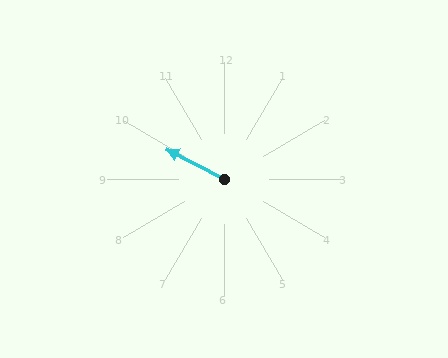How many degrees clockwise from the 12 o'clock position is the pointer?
Approximately 298 degrees.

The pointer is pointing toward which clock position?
Roughly 10 o'clock.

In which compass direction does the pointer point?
Northwest.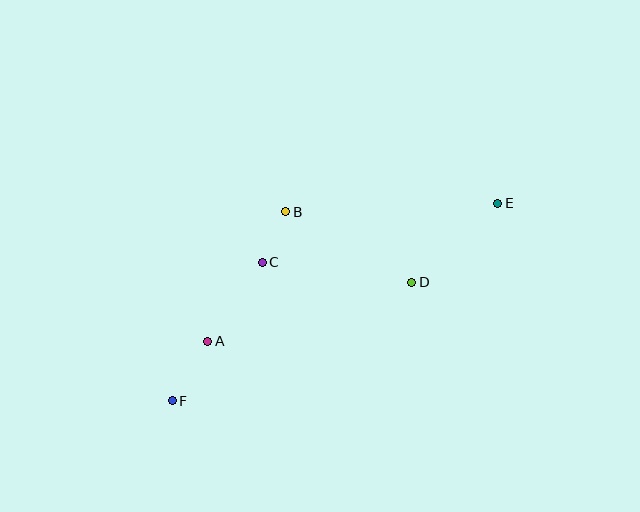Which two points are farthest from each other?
Points E and F are farthest from each other.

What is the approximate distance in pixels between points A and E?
The distance between A and E is approximately 321 pixels.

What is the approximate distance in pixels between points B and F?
The distance between B and F is approximately 220 pixels.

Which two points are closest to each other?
Points B and C are closest to each other.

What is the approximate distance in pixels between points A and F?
The distance between A and F is approximately 69 pixels.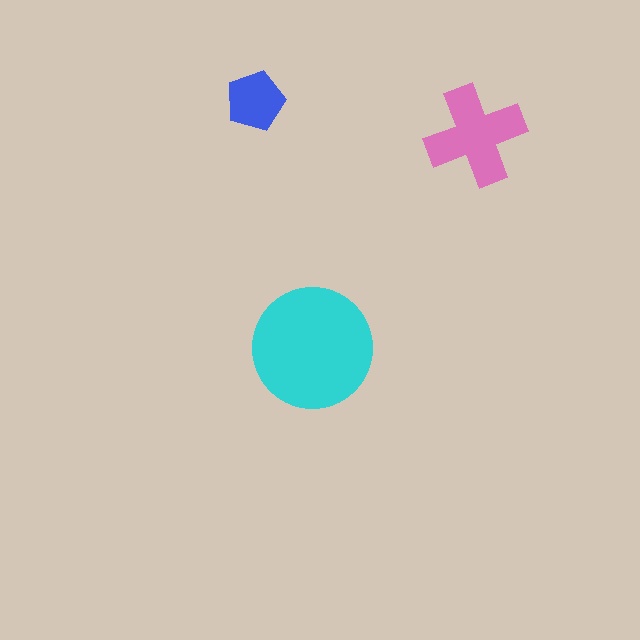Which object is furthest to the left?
The blue pentagon is leftmost.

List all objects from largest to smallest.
The cyan circle, the pink cross, the blue pentagon.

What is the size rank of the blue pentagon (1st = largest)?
3rd.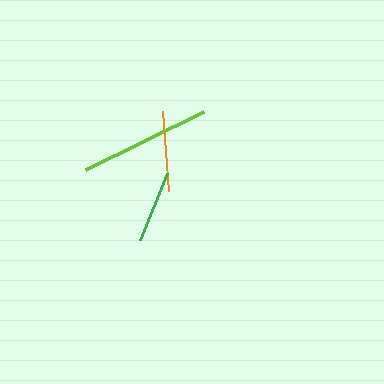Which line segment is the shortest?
The green line is the shortest at approximately 72 pixels.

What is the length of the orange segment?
The orange segment is approximately 80 pixels long.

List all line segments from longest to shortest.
From longest to shortest: lime, orange, green.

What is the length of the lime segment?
The lime segment is approximately 131 pixels long.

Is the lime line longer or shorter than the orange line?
The lime line is longer than the orange line.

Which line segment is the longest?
The lime line is the longest at approximately 131 pixels.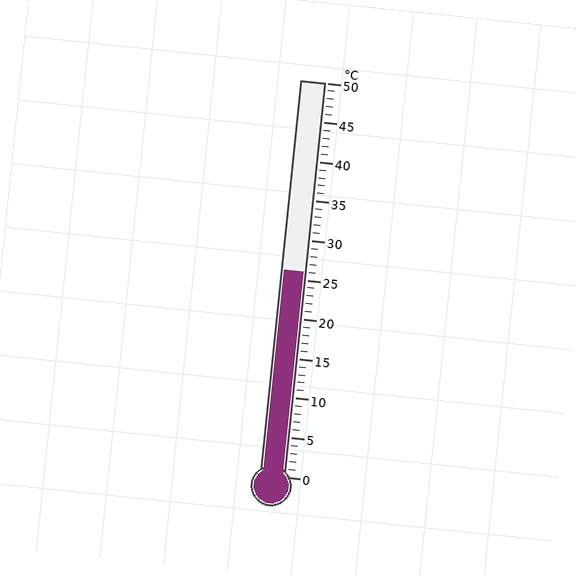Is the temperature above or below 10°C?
The temperature is above 10°C.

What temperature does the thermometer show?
The thermometer shows approximately 26°C.